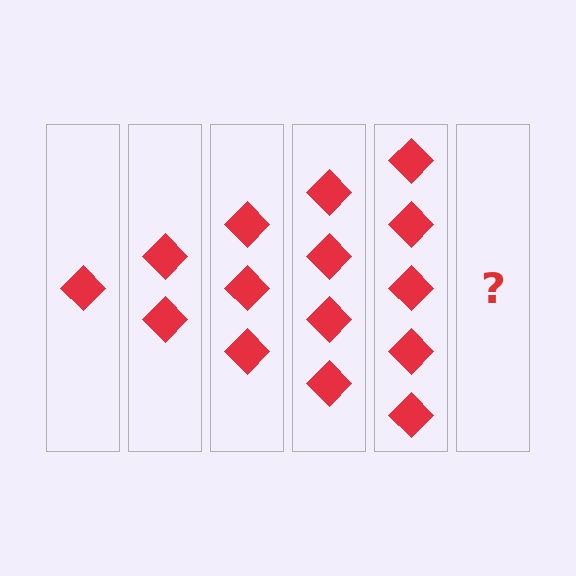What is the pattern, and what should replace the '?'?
The pattern is that each step adds one more diamond. The '?' should be 6 diamonds.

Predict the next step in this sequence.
The next step is 6 diamonds.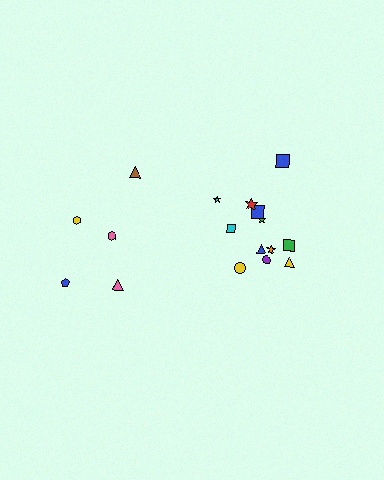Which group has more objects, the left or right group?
The right group.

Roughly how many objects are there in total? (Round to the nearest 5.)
Roughly 15 objects in total.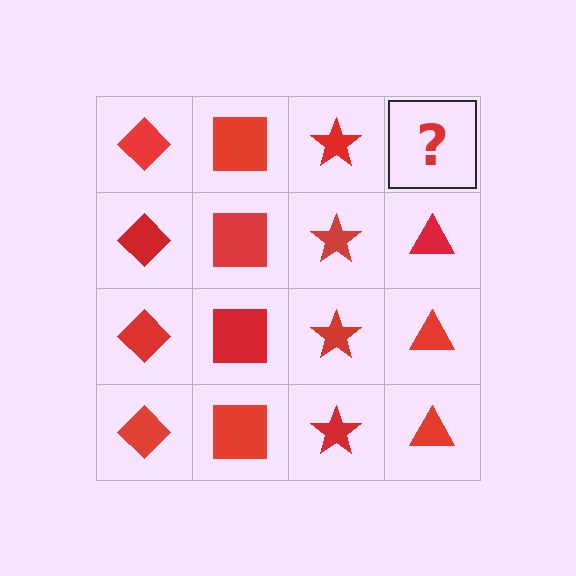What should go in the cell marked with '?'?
The missing cell should contain a red triangle.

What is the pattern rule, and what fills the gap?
The rule is that each column has a consistent shape. The gap should be filled with a red triangle.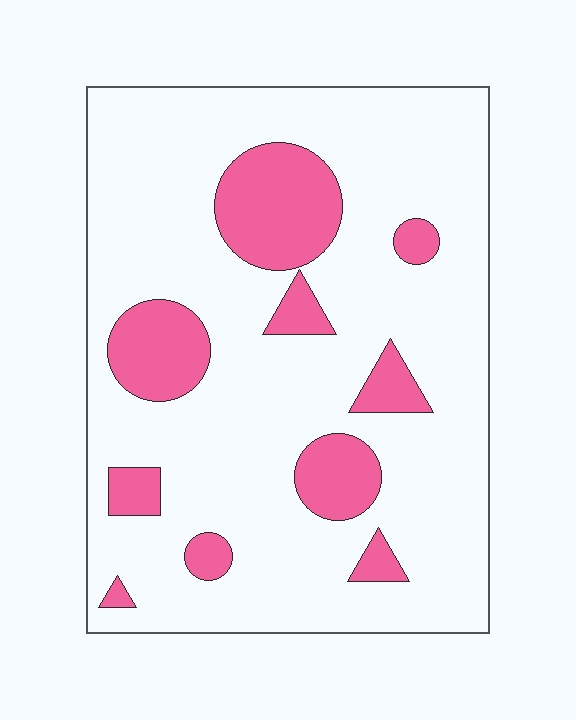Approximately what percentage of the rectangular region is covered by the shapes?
Approximately 20%.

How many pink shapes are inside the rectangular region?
10.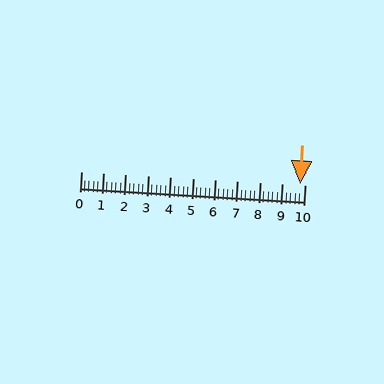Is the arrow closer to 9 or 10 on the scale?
The arrow is closer to 10.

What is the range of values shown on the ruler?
The ruler shows values from 0 to 10.